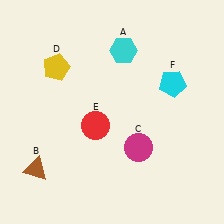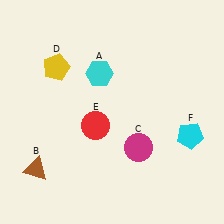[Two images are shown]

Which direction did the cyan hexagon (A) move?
The cyan hexagon (A) moved left.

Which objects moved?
The objects that moved are: the cyan hexagon (A), the cyan pentagon (F).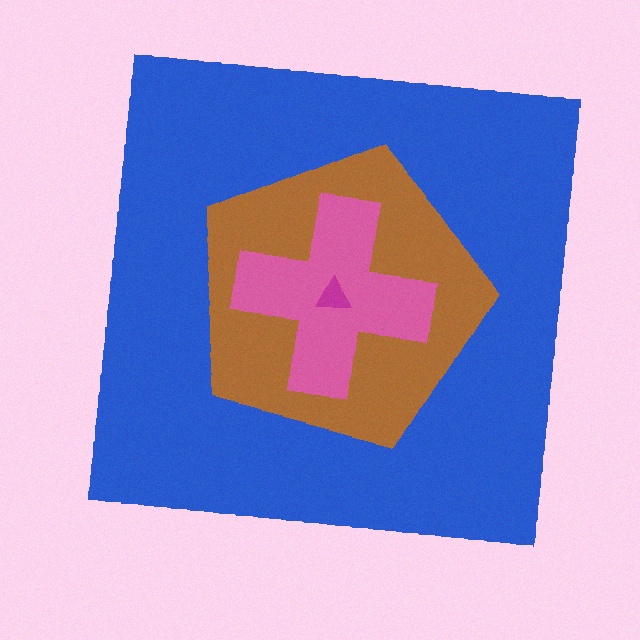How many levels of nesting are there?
4.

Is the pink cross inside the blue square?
Yes.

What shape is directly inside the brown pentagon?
The pink cross.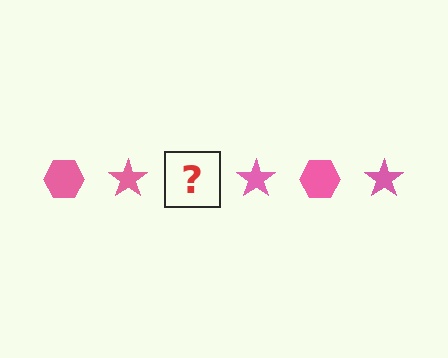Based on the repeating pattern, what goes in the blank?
The blank should be a pink hexagon.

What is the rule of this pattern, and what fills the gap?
The rule is that the pattern cycles through hexagon, star shapes in pink. The gap should be filled with a pink hexagon.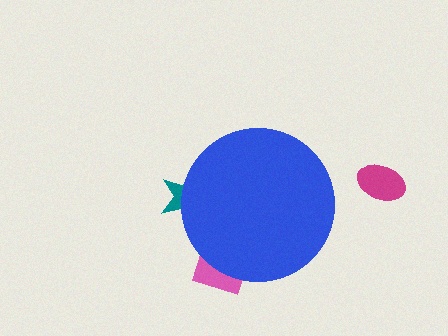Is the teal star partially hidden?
Yes, the teal star is partially hidden behind the blue circle.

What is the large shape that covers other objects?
A blue circle.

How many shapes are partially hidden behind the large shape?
2 shapes are partially hidden.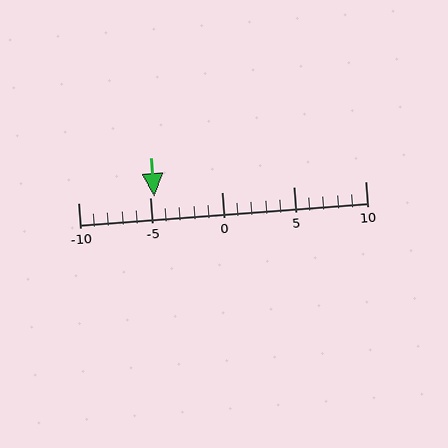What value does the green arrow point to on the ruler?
The green arrow points to approximately -5.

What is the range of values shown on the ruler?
The ruler shows values from -10 to 10.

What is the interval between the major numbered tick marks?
The major tick marks are spaced 5 units apart.